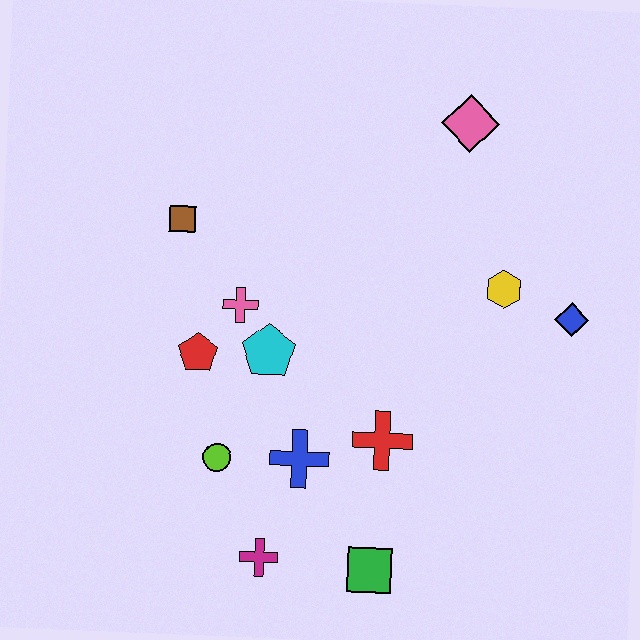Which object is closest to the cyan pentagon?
The pink cross is closest to the cyan pentagon.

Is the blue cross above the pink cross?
No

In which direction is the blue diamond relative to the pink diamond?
The blue diamond is below the pink diamond.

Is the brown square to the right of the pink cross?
No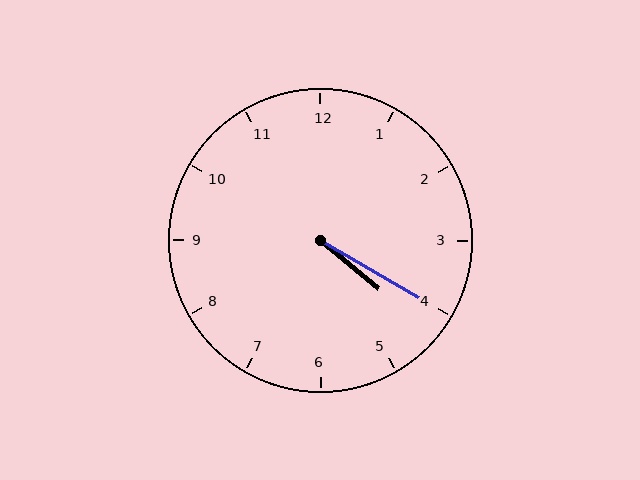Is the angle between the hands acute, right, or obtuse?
It is acute.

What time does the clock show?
4:20.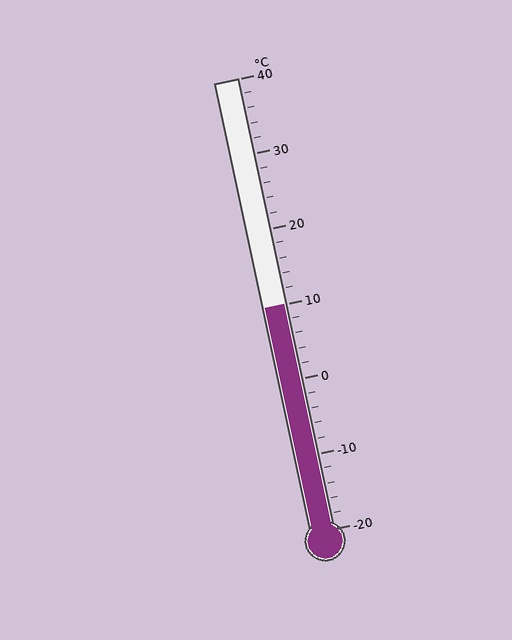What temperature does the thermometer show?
The thermometer shows approximately 10°C.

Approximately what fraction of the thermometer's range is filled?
The thermometer is filled to approximately 50% of its range.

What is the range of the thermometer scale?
The thermometer scale ranges from -20°C to 40°C.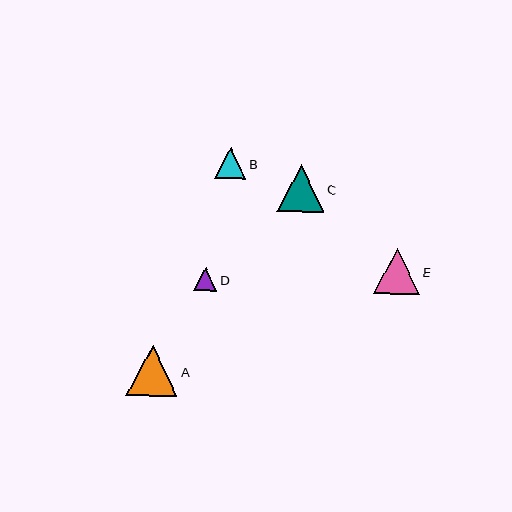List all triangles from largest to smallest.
From largest to smallest: A, C, E, B, D.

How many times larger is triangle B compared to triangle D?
Triangle B is approximately 1.4 times the size of triangle D.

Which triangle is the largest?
Triangle A is the largest with a size of approximately 51 pixels.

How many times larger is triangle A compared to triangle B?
Triangle A is approximately 1.6 times the size of triangle B.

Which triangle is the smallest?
Triangle D is the smallest with a size of approximately 23 pixels.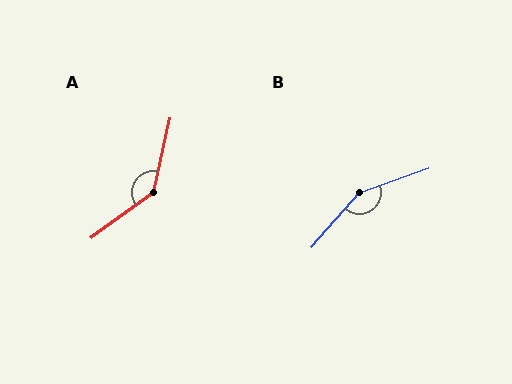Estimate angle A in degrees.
Approximately 139 degrees.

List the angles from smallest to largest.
A (139°), B (151°).